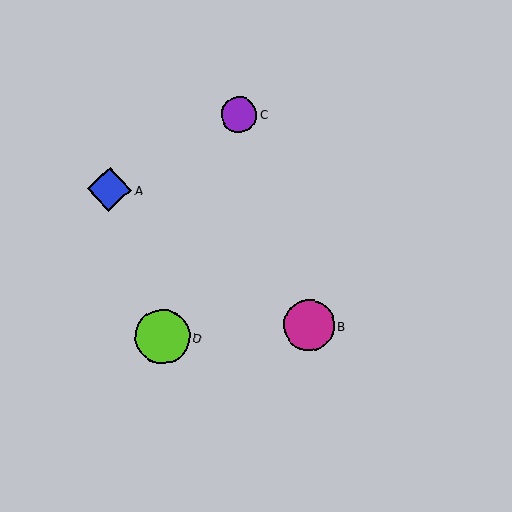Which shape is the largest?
The lime circle (labeled D) is the largest.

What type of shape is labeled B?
Shape B is a magenta circle.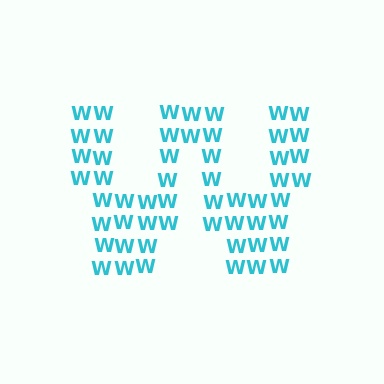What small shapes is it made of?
It is made of small letter W's.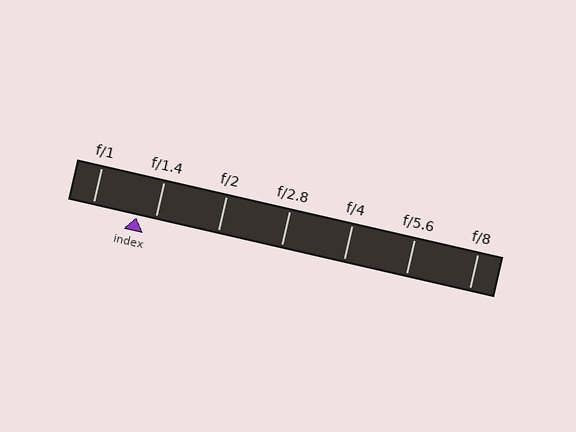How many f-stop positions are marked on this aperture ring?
There are 7 f-stop positions marked.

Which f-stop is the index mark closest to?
The index mark is closest to f/1.4.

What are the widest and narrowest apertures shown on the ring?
The widest aperture shown is f/1 and the narrowest is f/8.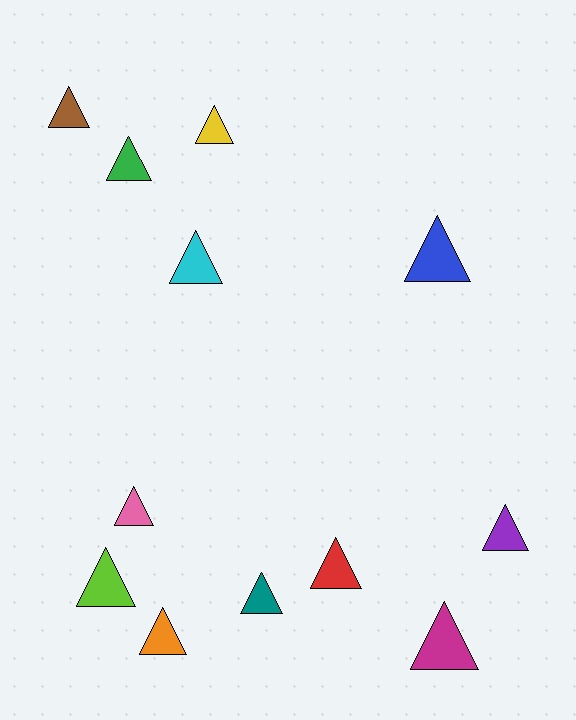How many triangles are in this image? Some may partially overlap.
There are 12 triangles.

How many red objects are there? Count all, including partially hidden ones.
There is 1 red object.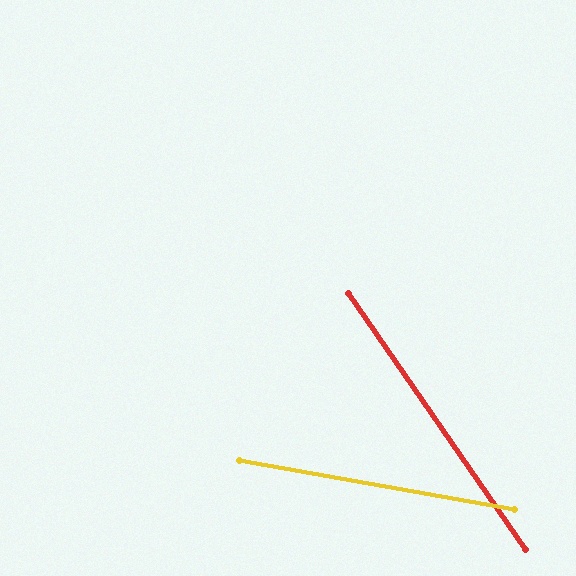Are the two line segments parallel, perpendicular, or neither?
Neither parallel nor perpendicular — they differ by about 45°.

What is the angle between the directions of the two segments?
Approximately 45 degrees.